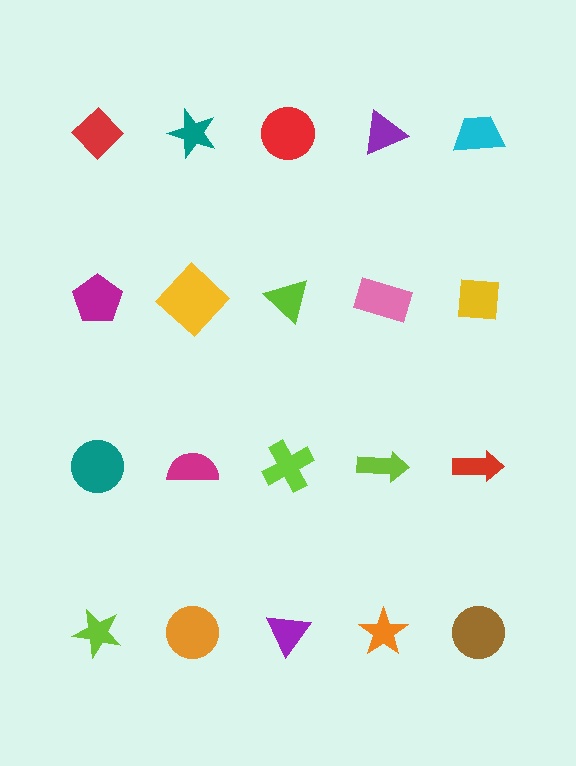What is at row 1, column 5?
A cyan trapezoid.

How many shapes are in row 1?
5 shapes.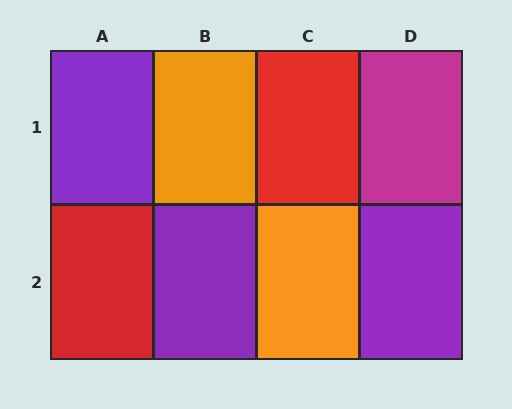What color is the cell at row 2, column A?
Red.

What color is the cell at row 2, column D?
Purple.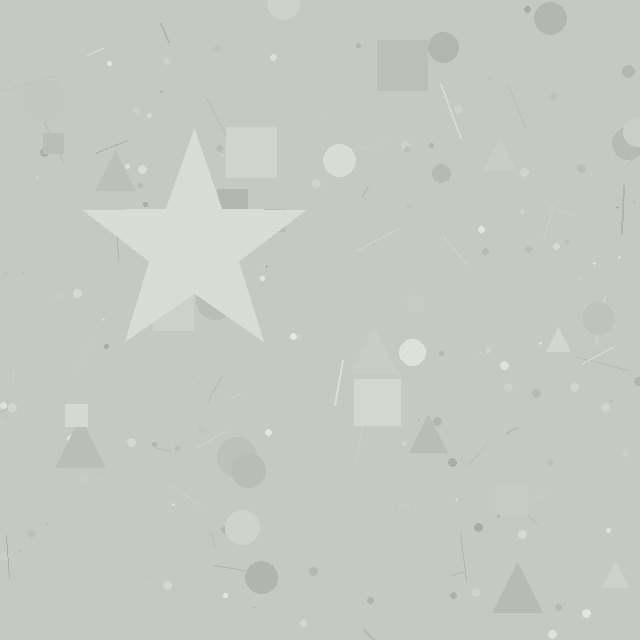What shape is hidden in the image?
A star is hidden in the image.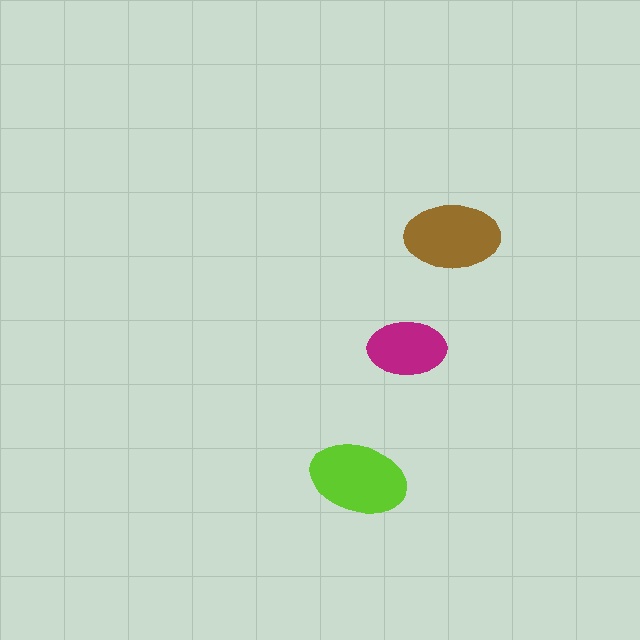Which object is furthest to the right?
The brown ellipse is rightmost.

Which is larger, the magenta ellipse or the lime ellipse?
The lime one.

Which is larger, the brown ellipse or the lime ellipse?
The lime one.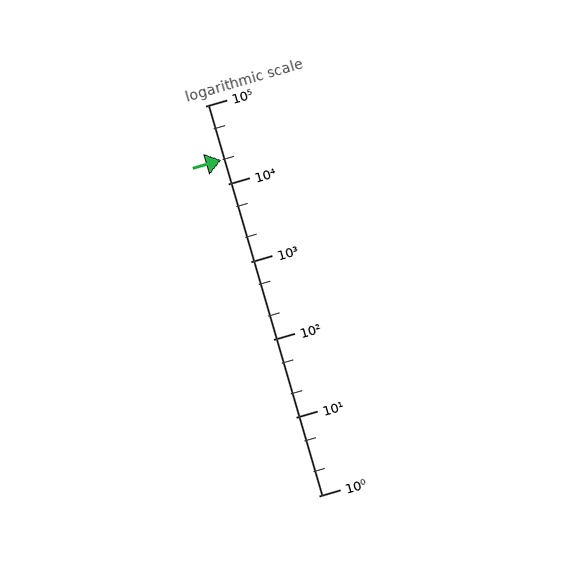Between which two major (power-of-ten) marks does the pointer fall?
The pointer is between 10000 and 100000.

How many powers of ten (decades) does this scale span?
The scale spans 5 decades, from 1 to 100000.